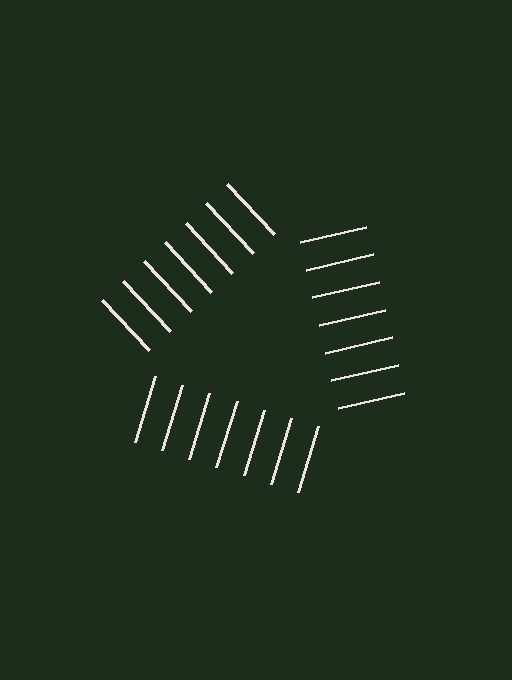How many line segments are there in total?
21 — 7 along each of the 3 edges.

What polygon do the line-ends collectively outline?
An illusory triangle — the line segments terminate on its edges but no continuous stroke is drawn.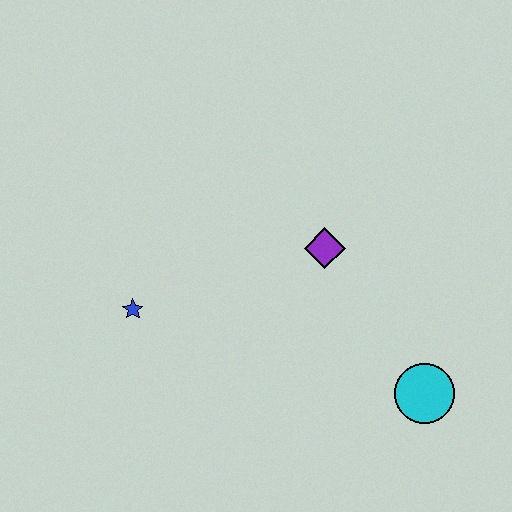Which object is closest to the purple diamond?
The cyan circle is closest to the purple diamond.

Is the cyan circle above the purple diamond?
No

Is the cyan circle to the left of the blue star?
No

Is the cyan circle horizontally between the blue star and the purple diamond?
No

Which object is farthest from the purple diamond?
The blue star is farthest from the purple diamond.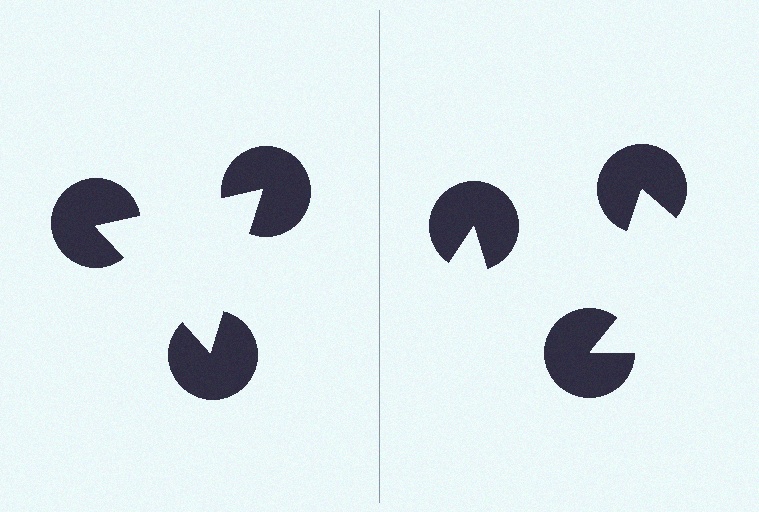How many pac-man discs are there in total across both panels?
6 — 3 on each side.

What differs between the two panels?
The pac-man discs are positioned identically on both sides; only the wedge orientations differ. On the left they align to a triangle; on the right they are misaligned.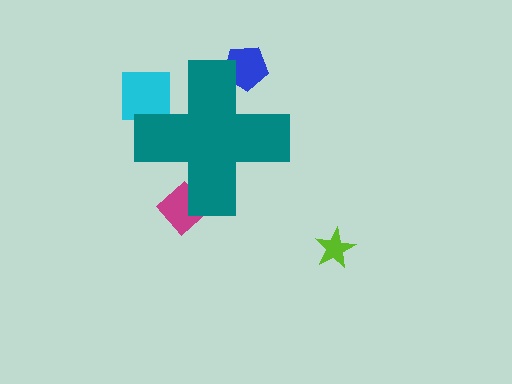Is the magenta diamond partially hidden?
Yes, the magenta diamond is partially hidden behind the teal cross.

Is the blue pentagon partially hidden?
Yes, the blue pentagon is partially hidden behind the teal cross.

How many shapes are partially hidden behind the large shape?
3 shapes are partially hidden.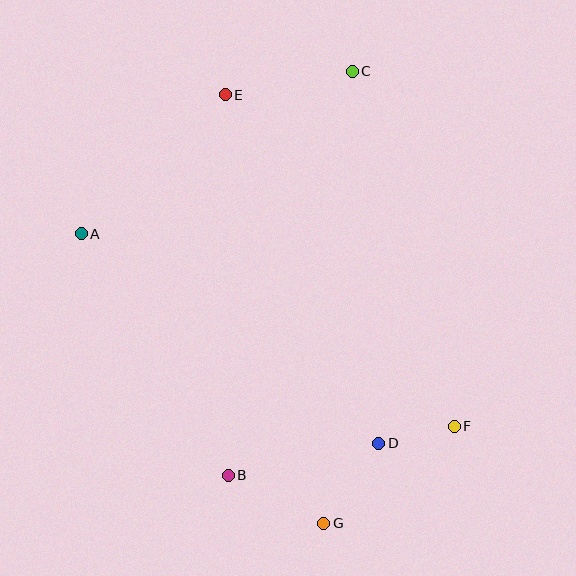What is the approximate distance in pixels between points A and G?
The distance between A and G is approximately 377 pixels.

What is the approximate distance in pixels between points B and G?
The distance between B and G is approximately 106 pixels.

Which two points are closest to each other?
Points D and F are closest to each other.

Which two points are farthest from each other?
Points C and G are farthest from each other.